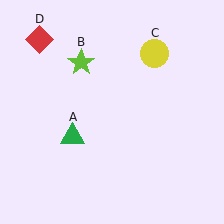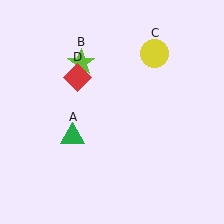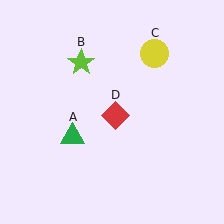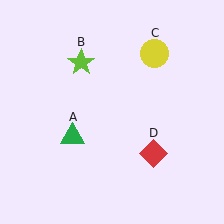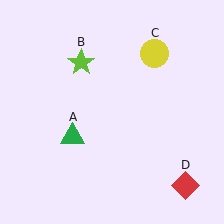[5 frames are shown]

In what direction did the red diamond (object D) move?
The red diamond (object D) moved down and to the right.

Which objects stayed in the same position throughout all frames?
Green triangle (object A) and lime star (object B) and yellow circle (object C) remained stationary.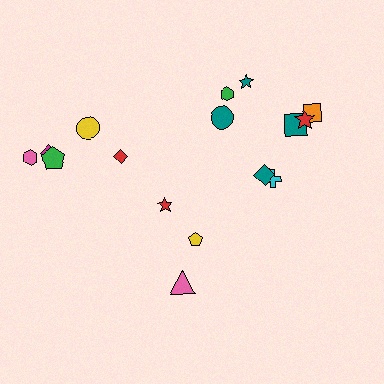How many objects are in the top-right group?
There are 8 objects.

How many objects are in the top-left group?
There are 5 objects.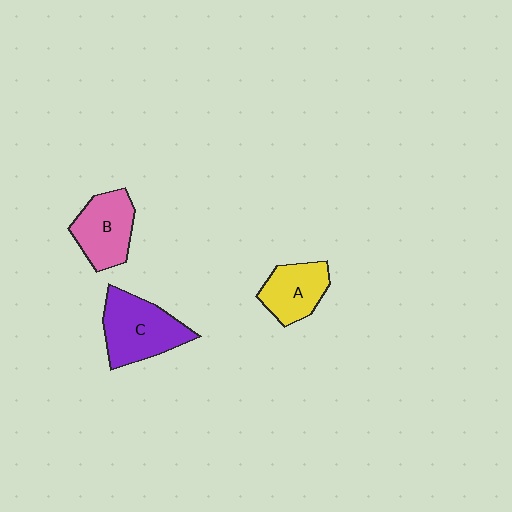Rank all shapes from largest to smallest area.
From largest to smallest: C (purple), B (pink), A (yellow).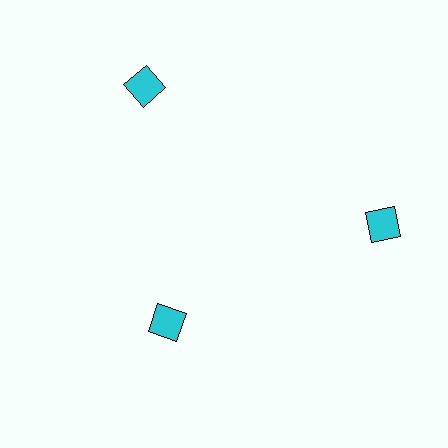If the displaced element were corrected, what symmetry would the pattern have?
It would have 3-fold rotational symmetry — the pattern would map onto itself every 120 degrees.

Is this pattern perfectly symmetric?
No. The 3 cyan squares are arranged in a ring, but one element near the 7 o'clock position is pulled inward toward the center, breaking the 3-fold rotational symmetry.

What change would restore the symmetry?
The symmetry would be restored by moving it outward, back onto the ring so that all 3 squares sit at equal angles and equal distance from the center.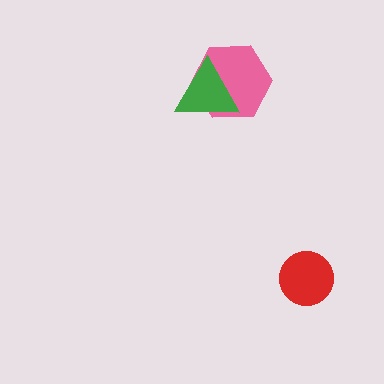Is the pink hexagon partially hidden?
Yes, it is partially covered by another shape.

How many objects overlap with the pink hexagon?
1 object overlaps with the pink hexagon.